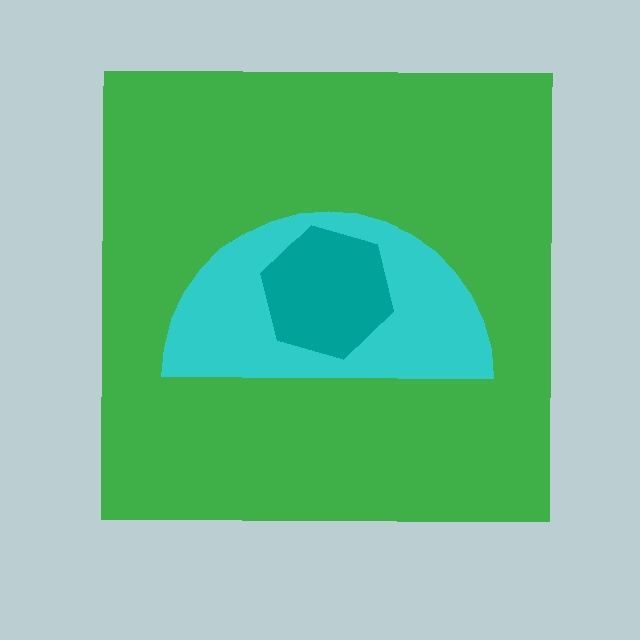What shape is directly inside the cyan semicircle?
The teal hexagon.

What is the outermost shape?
The green square.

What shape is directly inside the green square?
The cyan semicircle.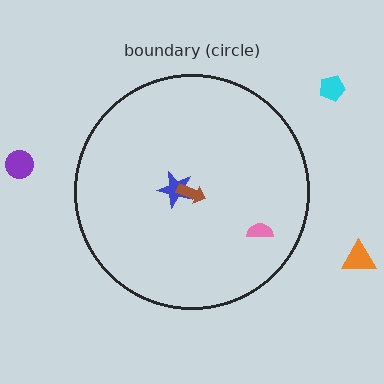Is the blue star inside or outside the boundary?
Inside.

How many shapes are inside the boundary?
3 inside, 3 outside.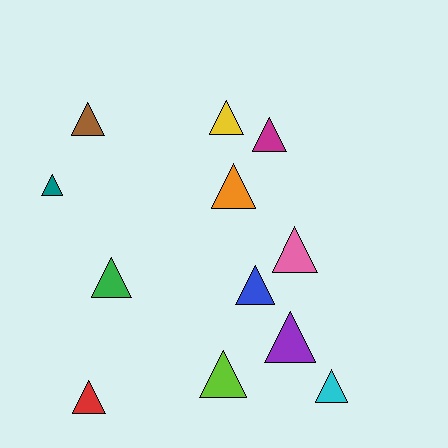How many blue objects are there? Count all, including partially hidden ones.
There is 1 blue object.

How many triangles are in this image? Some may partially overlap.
There are 12 triangles.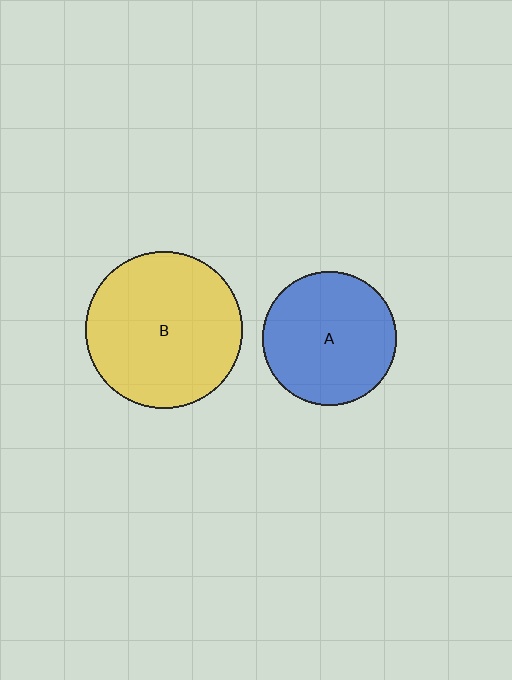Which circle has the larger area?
Circle B (yellow).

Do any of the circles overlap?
No, none of the circles overlap.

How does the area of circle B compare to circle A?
Approximately 1.4 times.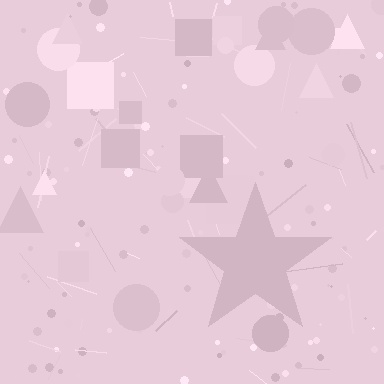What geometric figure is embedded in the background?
A star is embedded in the background.